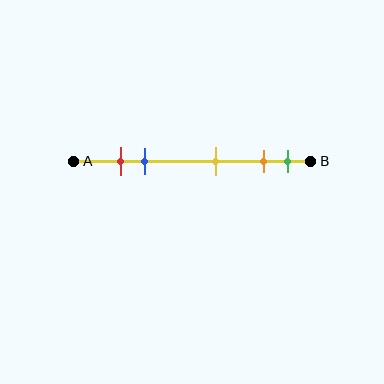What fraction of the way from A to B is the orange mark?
The orange mark is approximately 80% (0.8) of the way from A to B.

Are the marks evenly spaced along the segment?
No, the marks are not evenly spaced.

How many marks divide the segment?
There are 5 marks dividing the segment.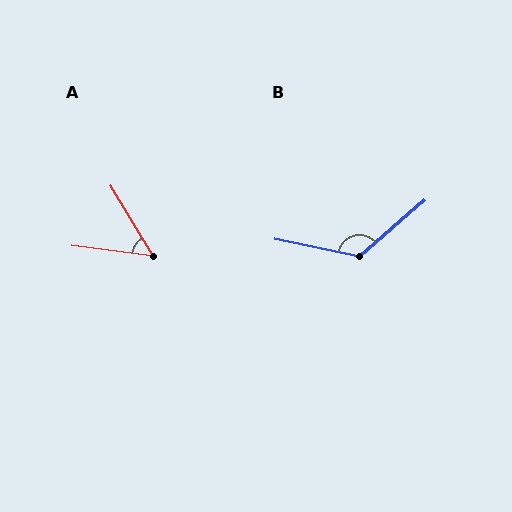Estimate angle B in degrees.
Approximately 127 degrees.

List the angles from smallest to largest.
A (51°), B (127°).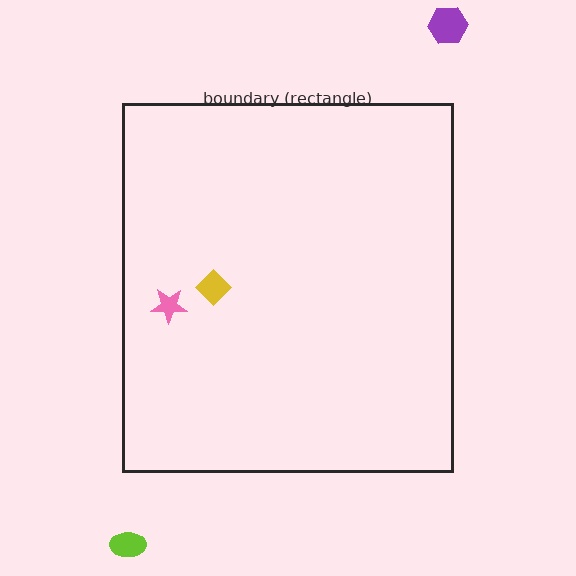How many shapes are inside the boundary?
2 inside, 2 outside.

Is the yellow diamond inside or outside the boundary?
Inside.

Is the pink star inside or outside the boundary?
Inside.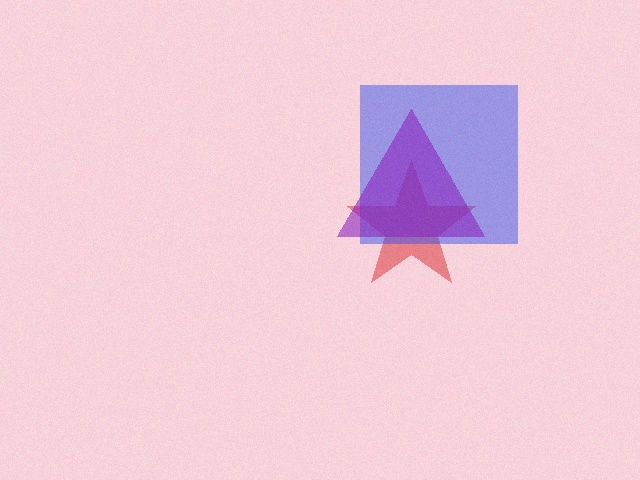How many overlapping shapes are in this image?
There are 3 overlapping shapes in the image.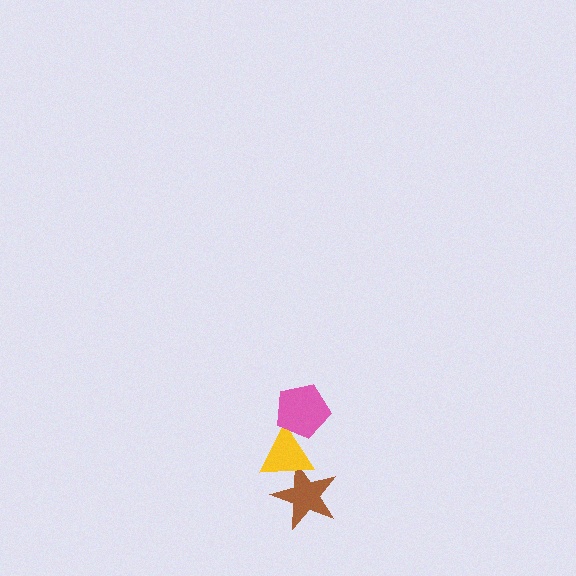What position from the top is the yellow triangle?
The yellow triangle is 2nd from the top.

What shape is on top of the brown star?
The yellow triangle is on top of the brown star.